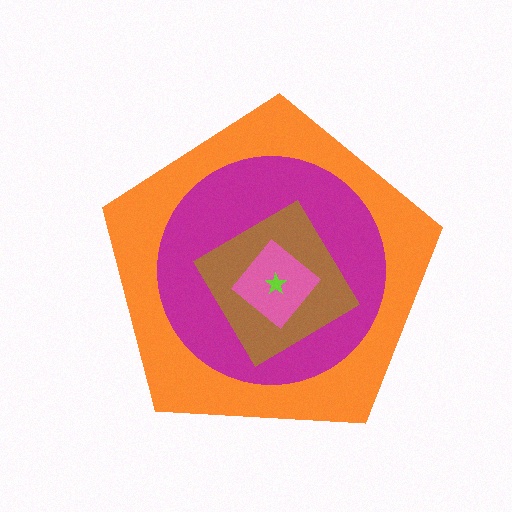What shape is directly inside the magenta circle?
The brown diamond.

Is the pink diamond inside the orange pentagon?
Yes.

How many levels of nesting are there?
5.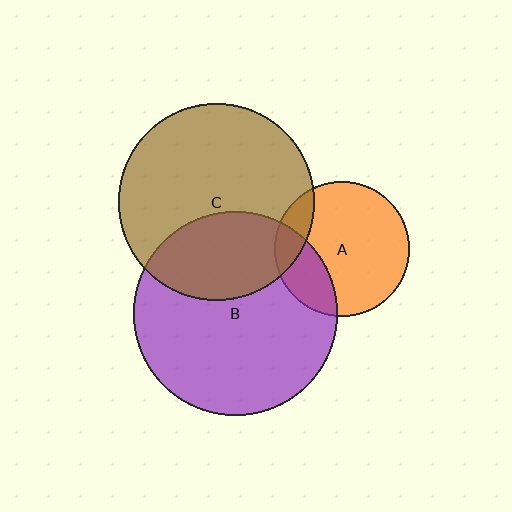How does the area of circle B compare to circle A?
Approximately 2.3 times.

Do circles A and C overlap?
Yes.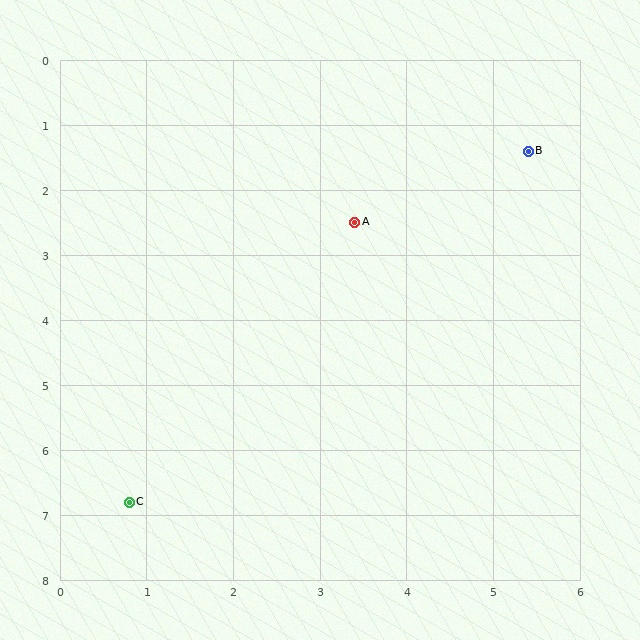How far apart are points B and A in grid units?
Points B and A are about 2.3 grid units apart.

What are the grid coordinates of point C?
Point C is at approximately (0.8, 6.8).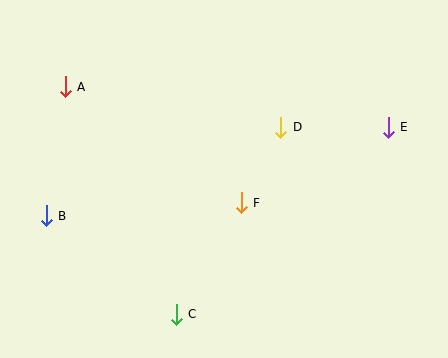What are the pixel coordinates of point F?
Point F is at (241, 203).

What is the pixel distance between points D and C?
The distance between D and C is 214 pixels.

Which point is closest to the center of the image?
Point F at (241, 203) is closest to the center.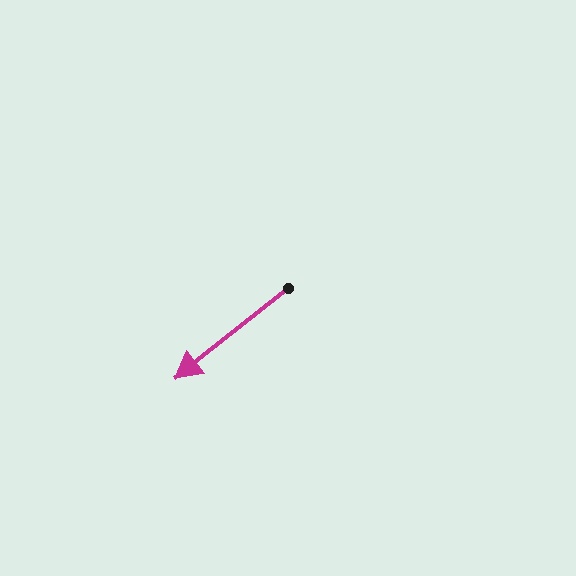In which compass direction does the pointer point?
Southwest.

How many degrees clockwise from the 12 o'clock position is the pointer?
Approximately 231 degrees.